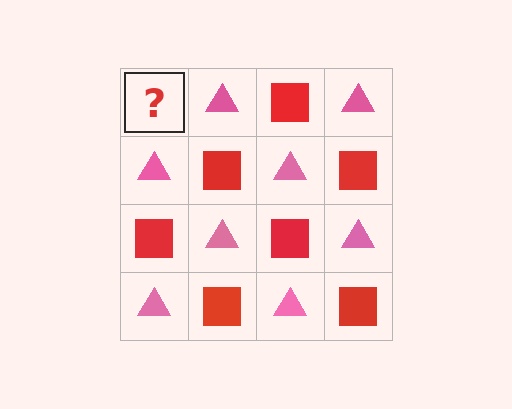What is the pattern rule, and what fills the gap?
The rule is that it alternates red square and pink triangle in a checkerboard pattern. The gap should be filled with a red square.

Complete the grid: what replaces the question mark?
The question mark should be replaced with a red square.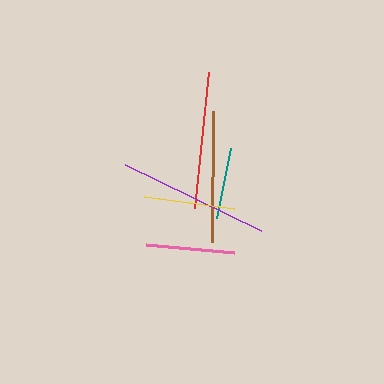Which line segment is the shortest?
The teal line is the shortest at approximately 71 pixels.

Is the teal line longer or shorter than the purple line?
The purple line is longer than the teal line.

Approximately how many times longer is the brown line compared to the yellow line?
The brown line is approximately 1.5 times the length of the yellow line.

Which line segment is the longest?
The purple line is the longest at approximately 151 pixels.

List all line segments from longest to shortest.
From longest to shortest: purple, red, brown, yellow, pink, teal.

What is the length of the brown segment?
The brown segment is approximately 131 pixels long.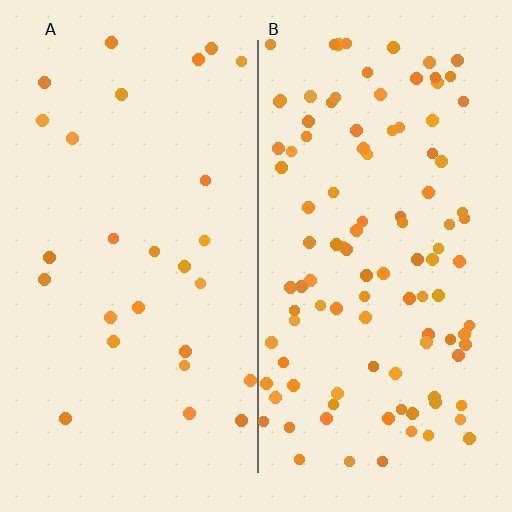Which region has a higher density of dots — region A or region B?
B (the right).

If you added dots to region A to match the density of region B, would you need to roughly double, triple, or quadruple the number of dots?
Approximately quadruple.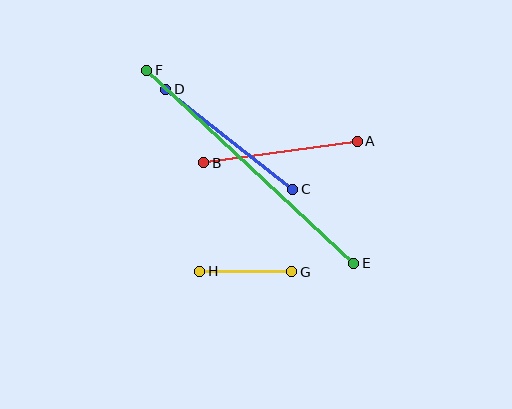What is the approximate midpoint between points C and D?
The midpoint is at approximately (229, 139) pixels.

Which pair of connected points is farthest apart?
Points E and F are farthest apart.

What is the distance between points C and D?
The distance is approximately 161 pixels.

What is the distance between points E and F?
The distance is approximately 283 pixels.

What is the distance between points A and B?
The distance is approximately 155 pixels.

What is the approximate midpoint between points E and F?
The midpoint is at approximately (250, 167) pixels.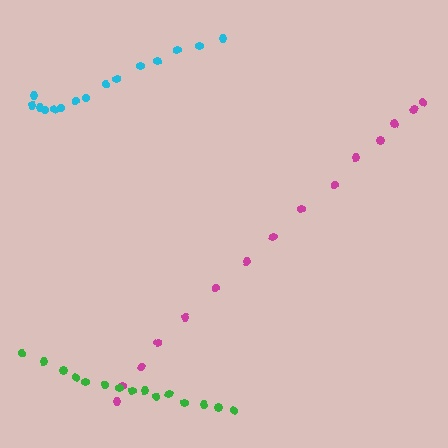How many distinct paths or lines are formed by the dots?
There are 3 distinct paths.